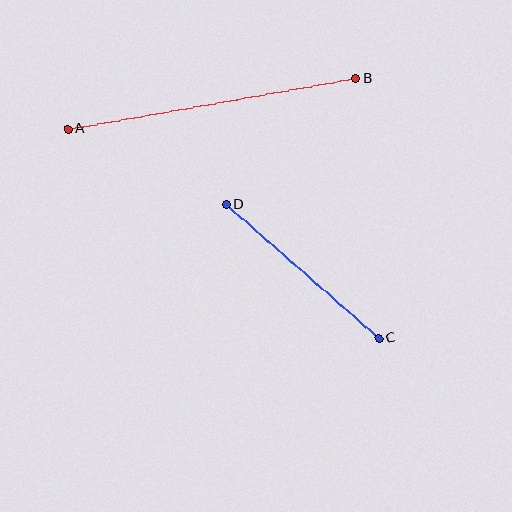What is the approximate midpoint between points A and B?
The midpoint is at approximately (212, 104) pixels.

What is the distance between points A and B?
The distance is approximately 292 pixels.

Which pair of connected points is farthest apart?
Points A and B are farthest apart.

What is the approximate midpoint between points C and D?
The midpoint is at approximately (303, 271) pixels.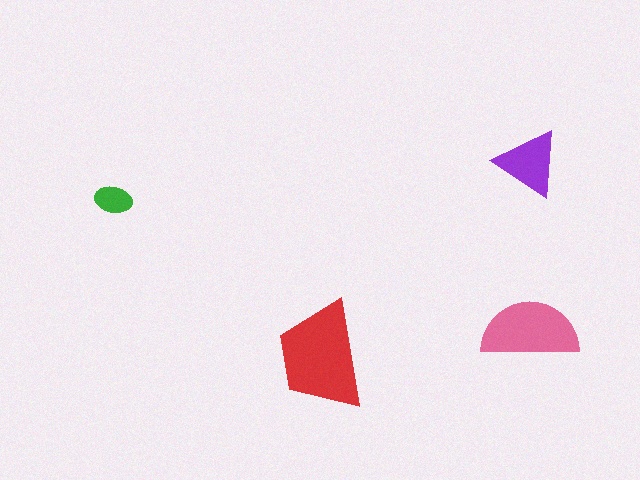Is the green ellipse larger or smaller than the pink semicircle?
Smaller.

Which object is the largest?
The red trapezoid.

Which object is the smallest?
The green ellipse.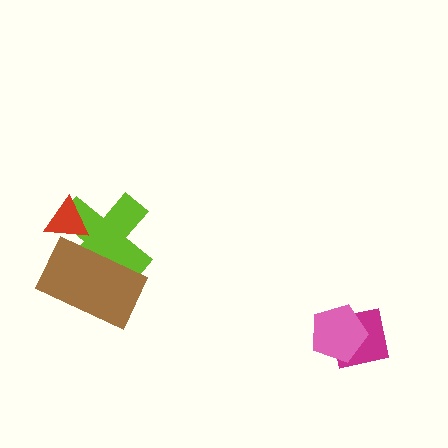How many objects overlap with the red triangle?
1 object overlaps with the red triangle.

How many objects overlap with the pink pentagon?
1 object overlaps with the pink pentagon.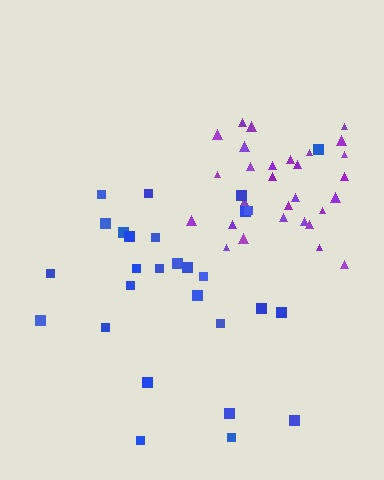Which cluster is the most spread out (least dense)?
Blue.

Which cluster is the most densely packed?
Purple.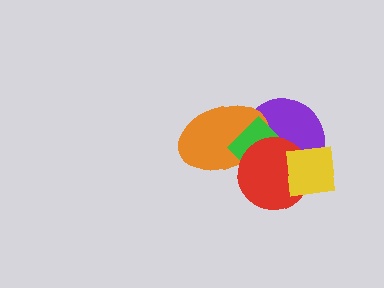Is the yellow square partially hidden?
No, no other shape covers it.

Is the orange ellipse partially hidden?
Yes, it is partially covered by another shape.